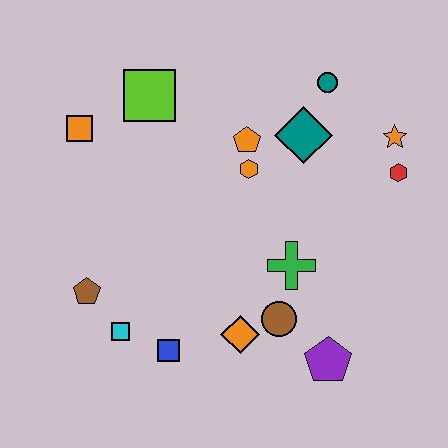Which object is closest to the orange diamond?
The brown circle is closest to the orange diamond.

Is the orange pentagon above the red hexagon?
Yes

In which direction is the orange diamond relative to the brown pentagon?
The orange diamond is to the right of the brown pentagon.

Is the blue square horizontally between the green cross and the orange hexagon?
No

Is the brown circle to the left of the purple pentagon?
Yes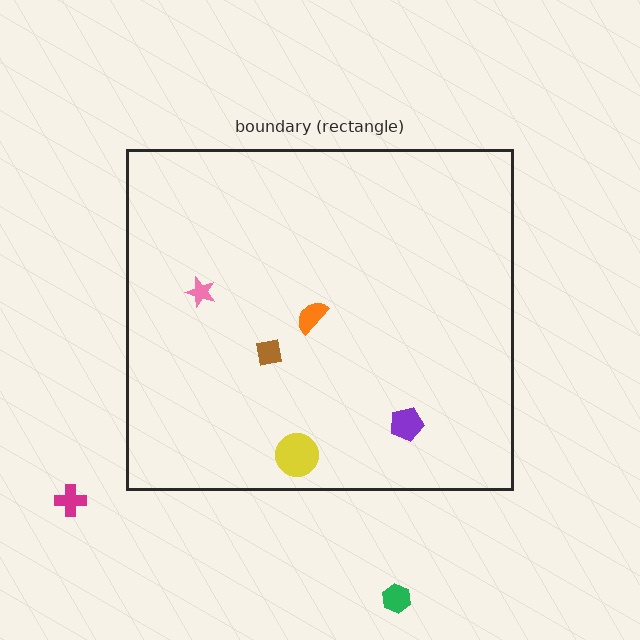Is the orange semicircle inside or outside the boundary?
Inside.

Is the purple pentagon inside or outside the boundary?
Inside.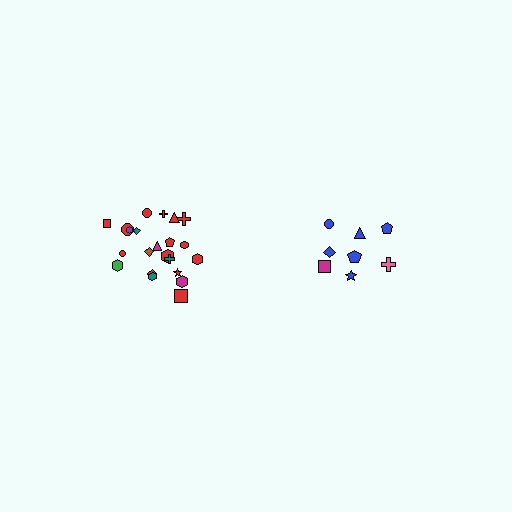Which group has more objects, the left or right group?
The left group.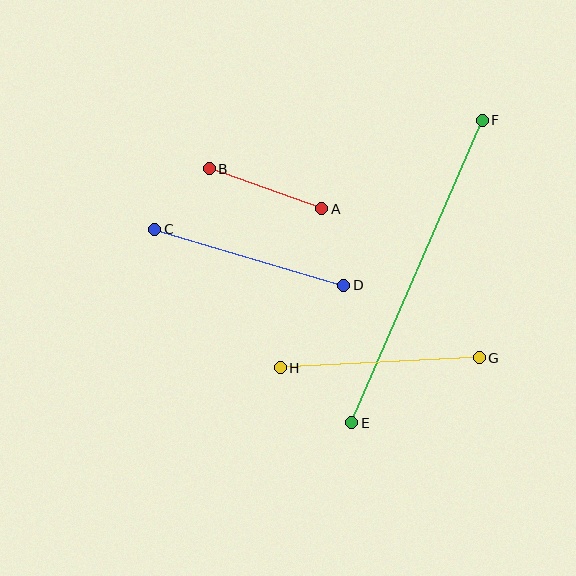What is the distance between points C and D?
The distance is approximately 197 pixels.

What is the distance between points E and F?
The distance is approximately 330 pixels.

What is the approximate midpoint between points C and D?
The midpoint is at approximately (249, 257) pixels.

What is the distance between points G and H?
The distance is approximately 200 pixels.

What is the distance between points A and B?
The distance is approximately 119 pixels.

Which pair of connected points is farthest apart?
Points E and F are farthest apart.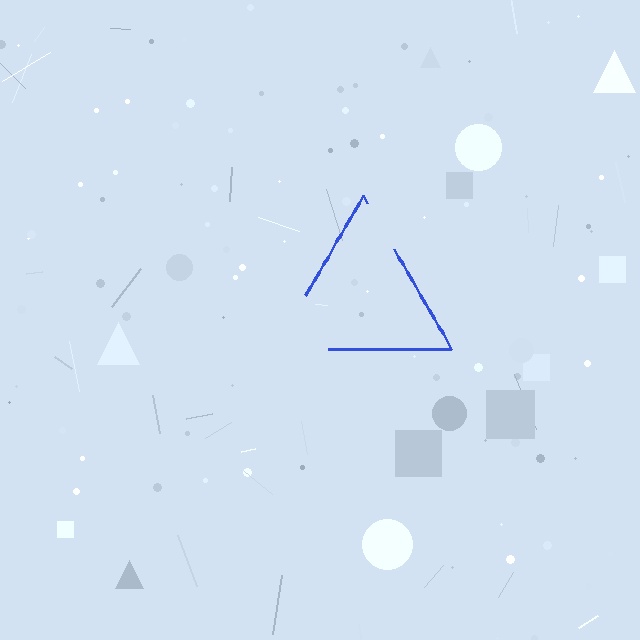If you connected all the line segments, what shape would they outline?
They would outline a triangle.